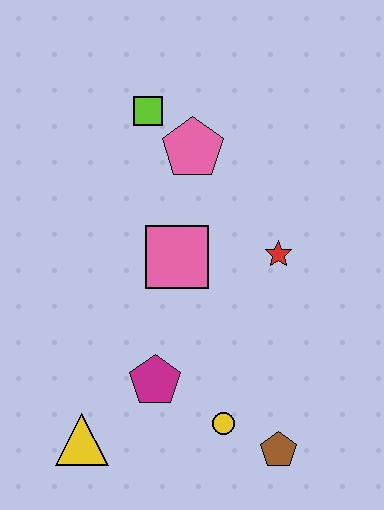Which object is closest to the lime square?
The pink pentagon is closest to the lime square.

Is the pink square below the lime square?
Yes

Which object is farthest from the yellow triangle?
The lime square is farthest from the yellow triangle.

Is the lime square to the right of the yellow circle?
No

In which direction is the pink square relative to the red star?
The pink square is to the left of the red star.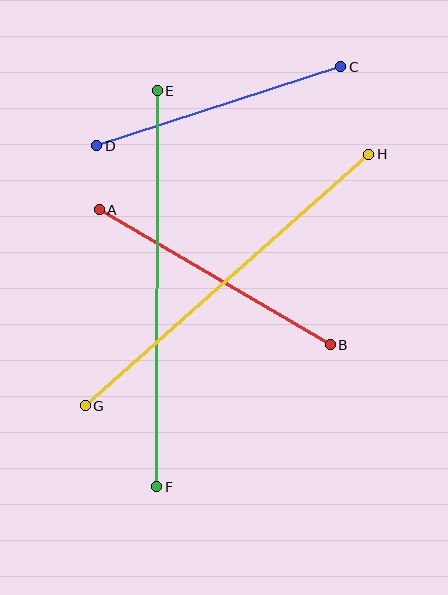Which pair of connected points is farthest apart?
Points E and F are farthest apart.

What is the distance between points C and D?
The distance is approximately 256 pixels.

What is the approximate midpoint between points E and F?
The midpoint is at approximately (157, 289) pixels.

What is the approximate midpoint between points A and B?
The midpoint is at approximately (215, 277) pixels.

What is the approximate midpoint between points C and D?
The midpoint is at approximately (219, 106) pixels.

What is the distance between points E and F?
The distance is approximately 396 pixels.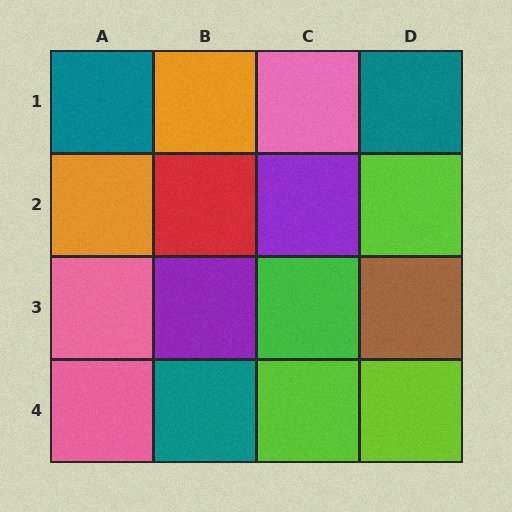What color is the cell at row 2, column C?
Purple.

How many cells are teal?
3 cells are teal.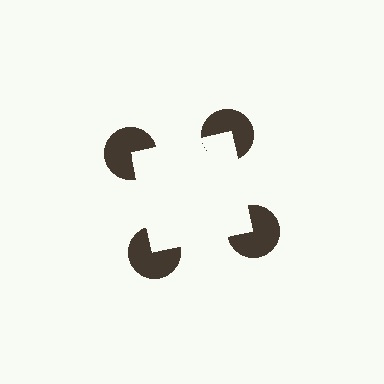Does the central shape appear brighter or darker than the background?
It typically appears slightly brighter than the background, even though no actual brightness change is drawn.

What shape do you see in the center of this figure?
An illusory square — its edges are inferred from the aligned wedge cuts in the pac-man discs, not physically drawn.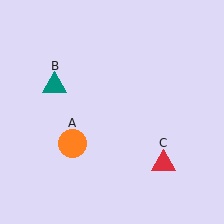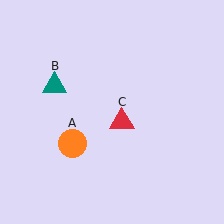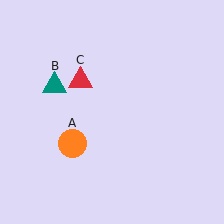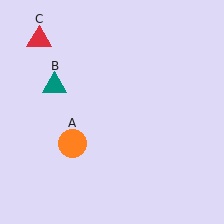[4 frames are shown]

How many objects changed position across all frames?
1 object changed position: red triangle (object C).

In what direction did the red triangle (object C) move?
The red triangle (object C) moved up and to the left.